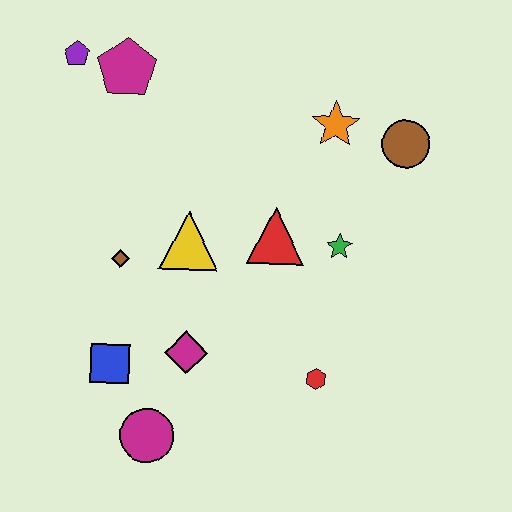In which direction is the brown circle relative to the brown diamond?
The brown circle is to the right of the brown diamond.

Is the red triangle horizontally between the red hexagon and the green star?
No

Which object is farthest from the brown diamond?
The brown circle is farthest from the brown diamond.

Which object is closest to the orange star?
The brown circle is closest to the orange star.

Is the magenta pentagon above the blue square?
Yes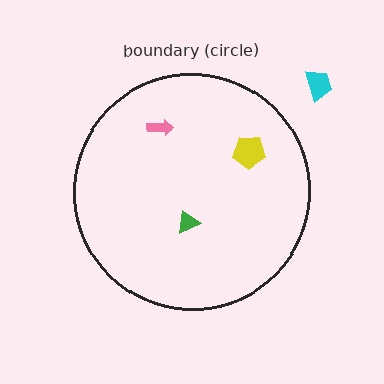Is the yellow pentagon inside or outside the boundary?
Inside.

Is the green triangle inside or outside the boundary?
Inside.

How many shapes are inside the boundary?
3 inside, 1 outside.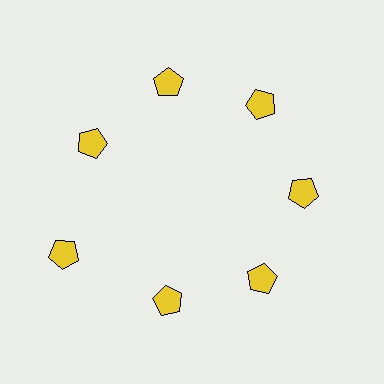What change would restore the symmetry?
The symmetry would be restored by moving it inward, back onto the ring so that all 7 pentagons sit at equal angles and equal distance from the center.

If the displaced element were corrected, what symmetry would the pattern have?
It would have 7-fold rotational symmetry — the pattern would map onto itself every 51 degrees.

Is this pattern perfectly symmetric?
No. The 7 yellow pentagons are arranged in a ring, but one element near the 8 o'clock position is pushed outward from the center, breaking the 7-fold rotational symmetry.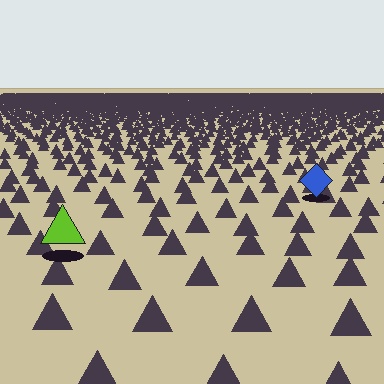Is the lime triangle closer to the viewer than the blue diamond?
Yes. The lime triangle is closer — you can tell from the texture gradient: the ground texture is coarser near it.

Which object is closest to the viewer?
The lime triangle is closest. The texture marks near it are larger and more spread out.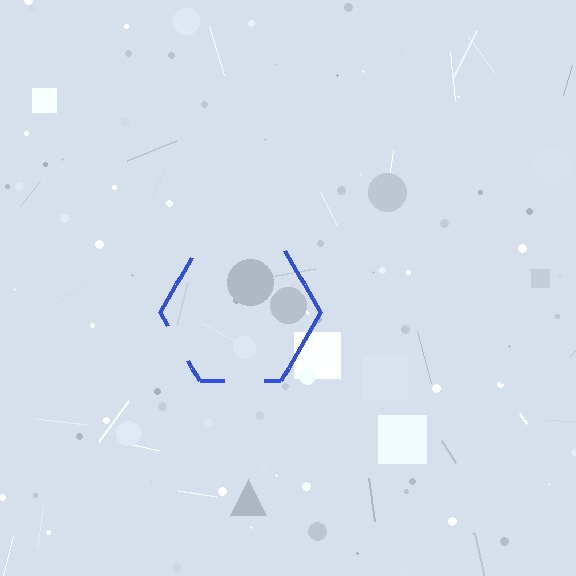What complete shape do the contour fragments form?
The contour fragments form a hexagon.